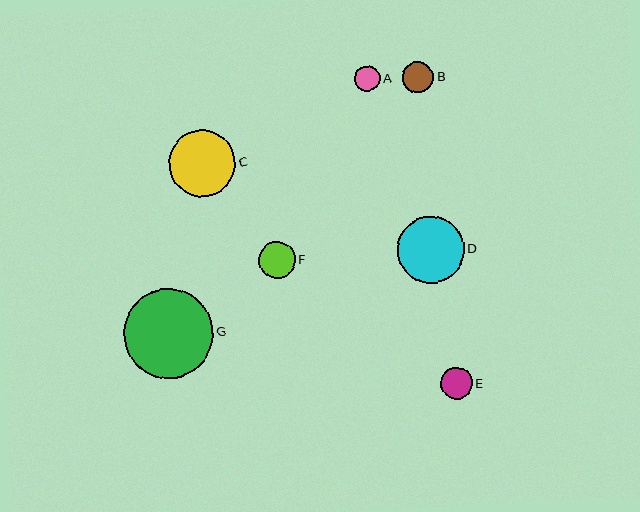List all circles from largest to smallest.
From largest to smallest: G, D, C, F, E, B, A.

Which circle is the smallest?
Circle A is the smallest with a size of approximately 25 pixels.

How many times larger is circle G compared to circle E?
Circle G is approximately 2.8 times the size of circle E.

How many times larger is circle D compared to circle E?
Circle D is approximately 2.1 times the size of circle E.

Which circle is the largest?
Circle G is the largest with a size of approximately 89 pixels.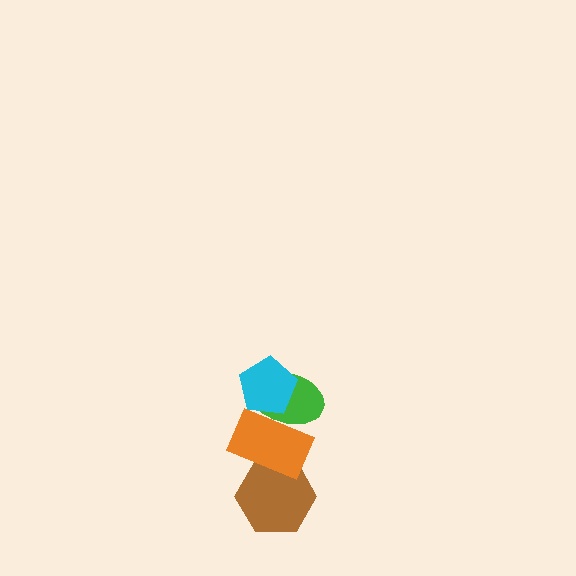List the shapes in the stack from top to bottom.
From top to bottom: the cyan pentagon, the green ellipse, the orange rectangle, the brown hexagon.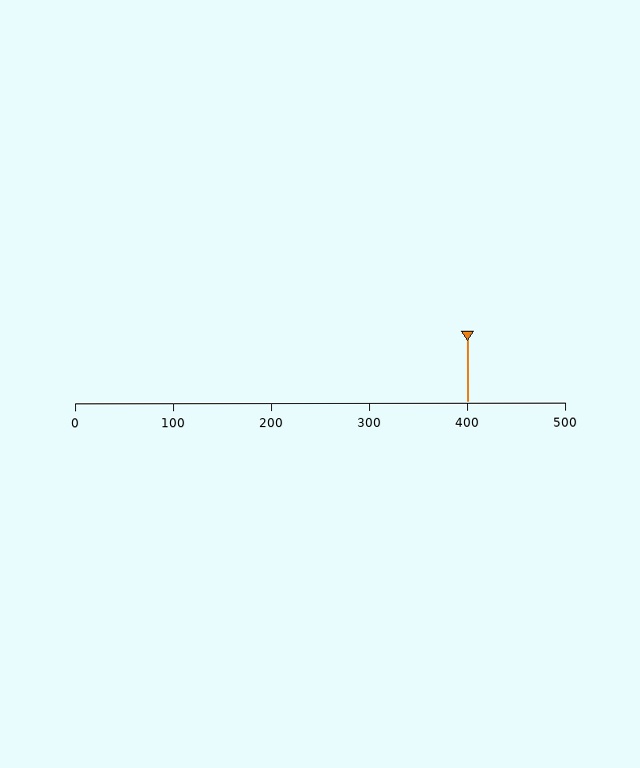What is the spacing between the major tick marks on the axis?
The major ticks are spaced 100 apart.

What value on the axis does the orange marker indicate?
The marker indicates approximately 400.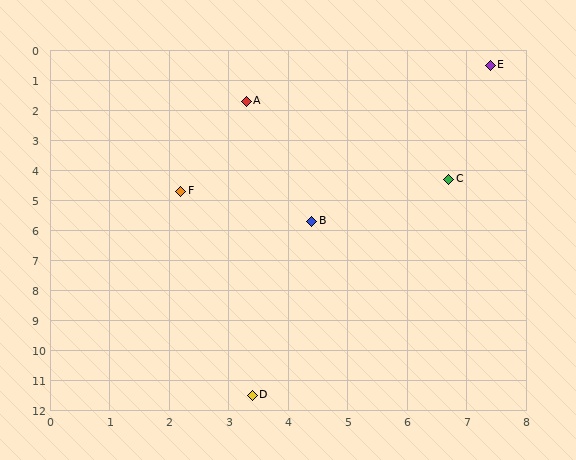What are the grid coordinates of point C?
Point C is at approximately (6.7, 4.3).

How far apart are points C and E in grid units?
Points C and E are about 3.9 grid units apart.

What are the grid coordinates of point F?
Point F is at approximately (2.2, 4.7).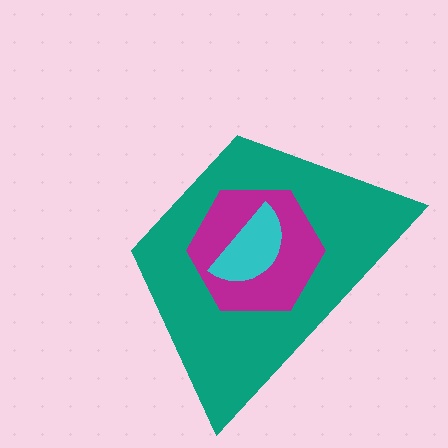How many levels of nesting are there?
3.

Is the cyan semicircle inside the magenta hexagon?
Yes.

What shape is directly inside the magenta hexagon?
The cyan semicircle.